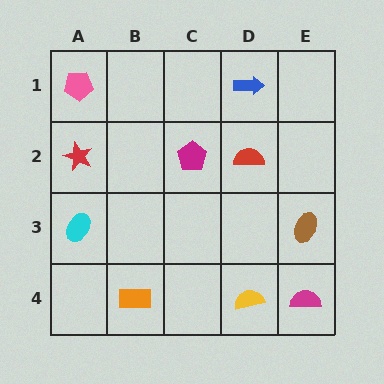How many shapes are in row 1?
2 shapes.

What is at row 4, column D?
A yellow semicircle.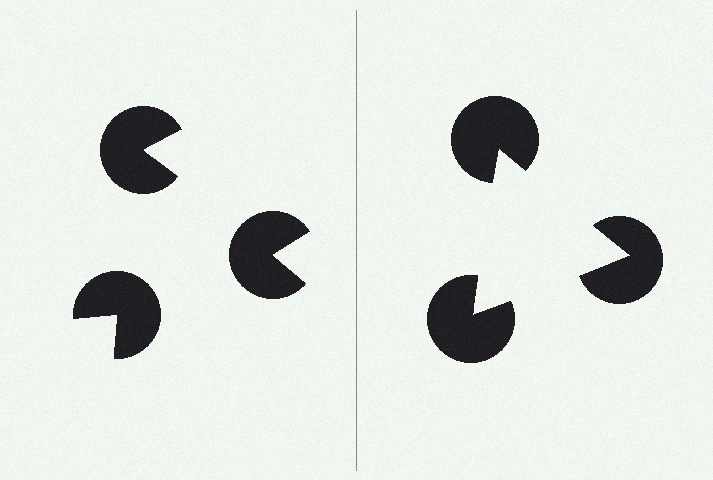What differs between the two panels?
The pac-man discs are positioned identically on both sides; only the wedge orientations differ. On the right they align to a triangle; on the left they are misaligned.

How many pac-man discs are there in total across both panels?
6 — 3 on each side.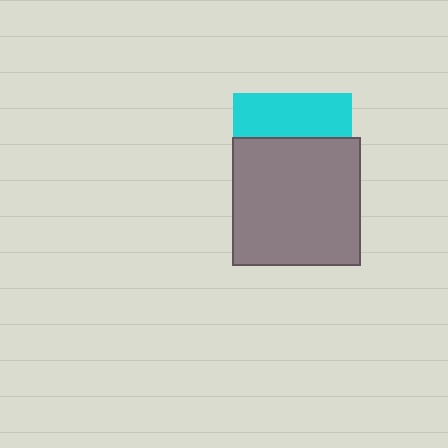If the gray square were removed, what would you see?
You would see the complete cyan square.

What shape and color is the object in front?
The object in front is a gray square.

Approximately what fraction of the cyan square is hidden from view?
Roughly 63% of the cyan square is hidden behind the gray square.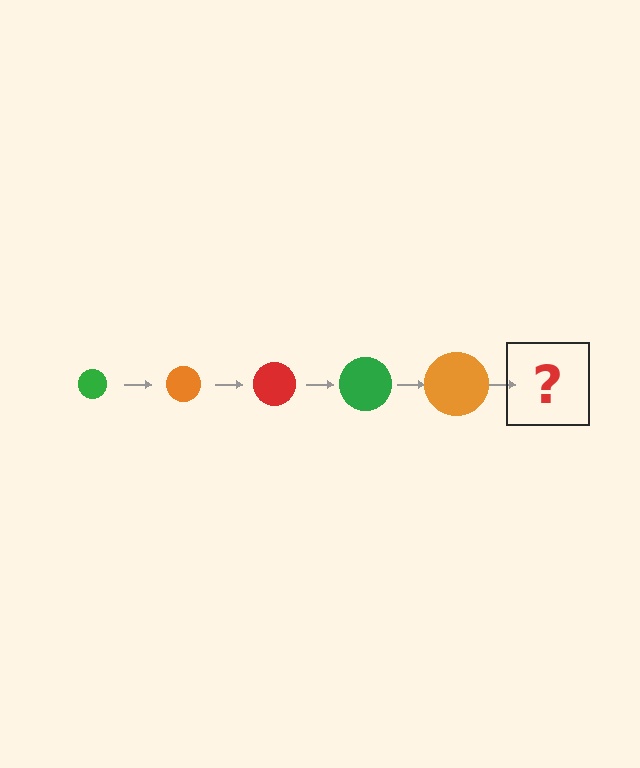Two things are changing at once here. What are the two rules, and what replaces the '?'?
The two rules are that the circle grows larger each step and the color cycles through green, orange, and red. The '?' should be a red circle, larger than the previous one.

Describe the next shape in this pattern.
It should be a red circle, larger than the previous one.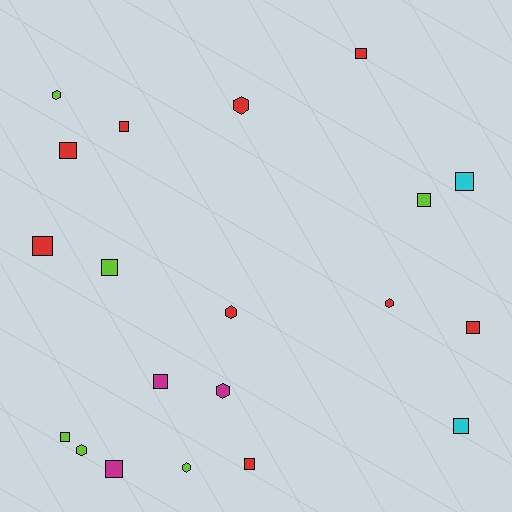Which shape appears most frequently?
Square, with 13 objects.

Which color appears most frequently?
Red, with 9 objects.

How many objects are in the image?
There are 20 objects.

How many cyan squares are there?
There are 2 cyan squares.